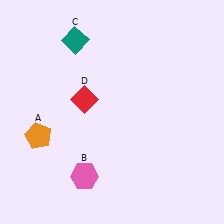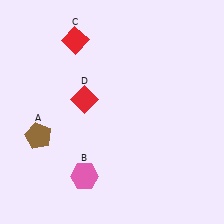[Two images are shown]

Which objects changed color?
A changed from orange to brown. C changed from teal to red.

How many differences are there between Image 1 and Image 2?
There are 2 differences between the two images.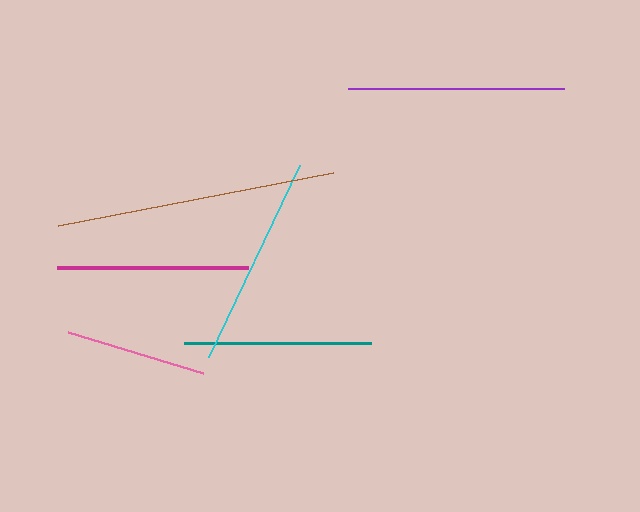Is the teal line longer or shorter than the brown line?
The brown line is longer than the teal line.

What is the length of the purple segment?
The purple segment is approximately 216 pixels long.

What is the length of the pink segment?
The pink segment is approximately 141 pixels long.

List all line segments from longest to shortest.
From longest to shortest: brown, purple, cyan, magenta, teal, pink.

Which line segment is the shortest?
The pink line is the shortest at approximately 141 pixels.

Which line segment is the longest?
The brown line is the longest at approximately 280 pixels.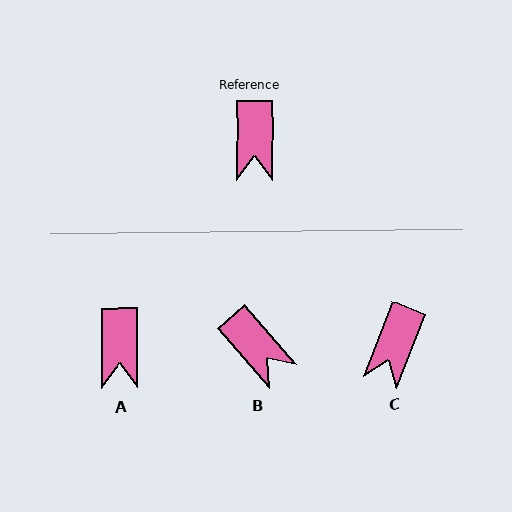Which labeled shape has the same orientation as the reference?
A.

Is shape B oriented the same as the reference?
No, it is off by about 41 degrees.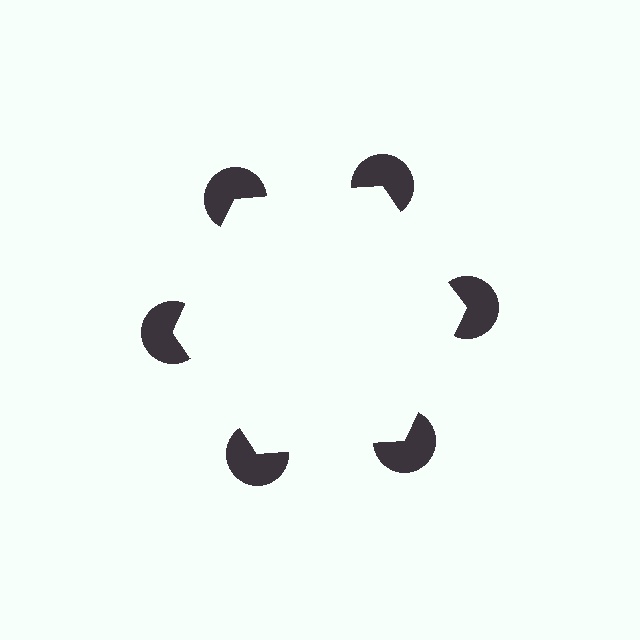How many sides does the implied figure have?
6 sides.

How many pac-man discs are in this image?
There are 6 — one at each vertex of the illusory hexagon.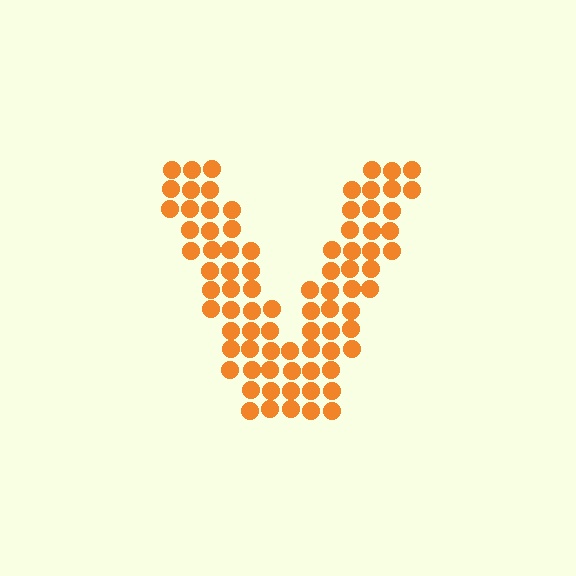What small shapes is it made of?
It is made of small circles.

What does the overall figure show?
The overall figure shows the letter V.